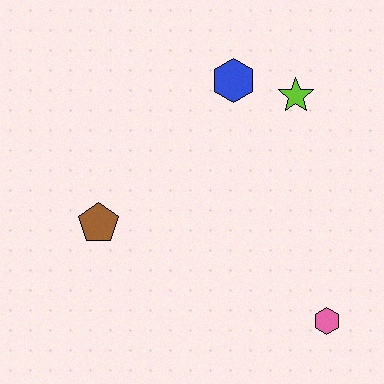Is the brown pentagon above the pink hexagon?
Yes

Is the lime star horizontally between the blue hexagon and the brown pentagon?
No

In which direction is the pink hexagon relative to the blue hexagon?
The pink hexagon is below the blue hexagon.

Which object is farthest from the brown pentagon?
The pink hexagon is farthest from the brown pentagon.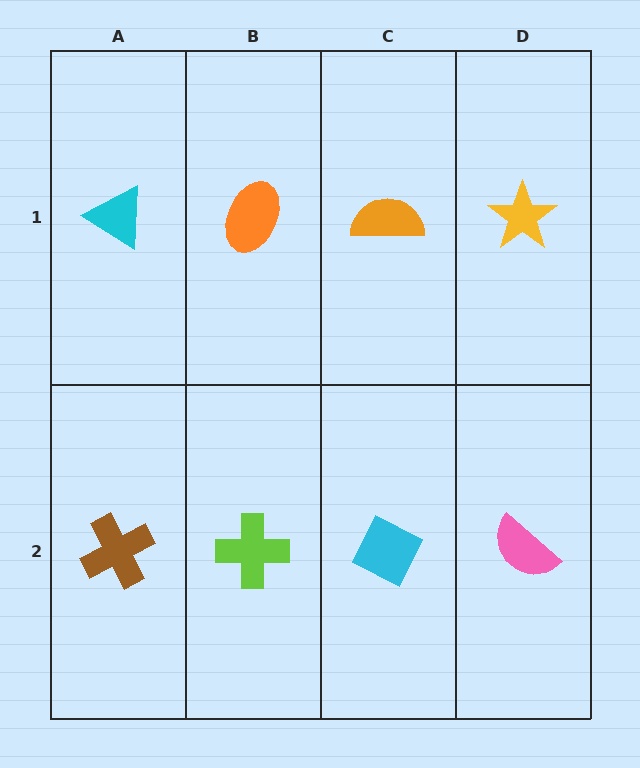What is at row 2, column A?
A brown cross.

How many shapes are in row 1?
4 shapes.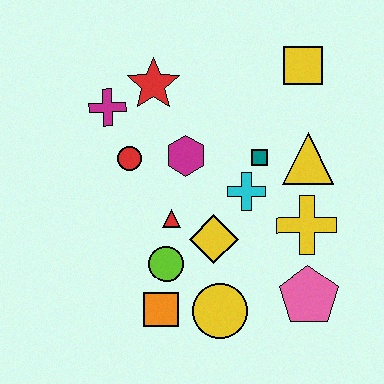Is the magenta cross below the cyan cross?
No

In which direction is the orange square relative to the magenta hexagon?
The orange square is below the magenta hexagon.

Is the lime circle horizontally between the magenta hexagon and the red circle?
Yes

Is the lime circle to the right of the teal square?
No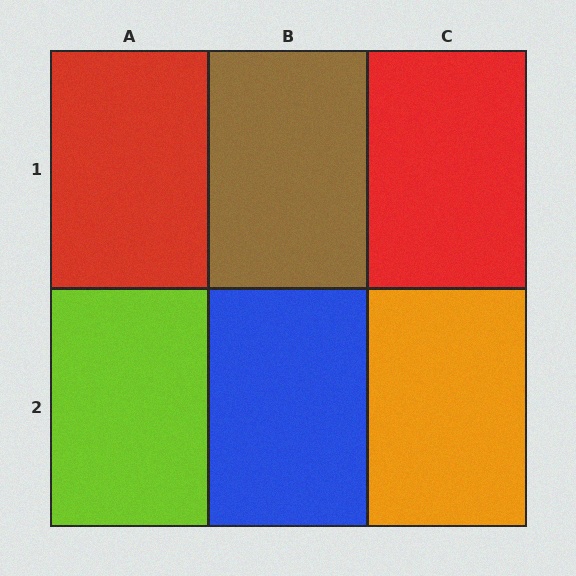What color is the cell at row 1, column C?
Red.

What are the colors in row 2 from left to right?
Lime, blue, orange.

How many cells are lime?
1 cell is lime.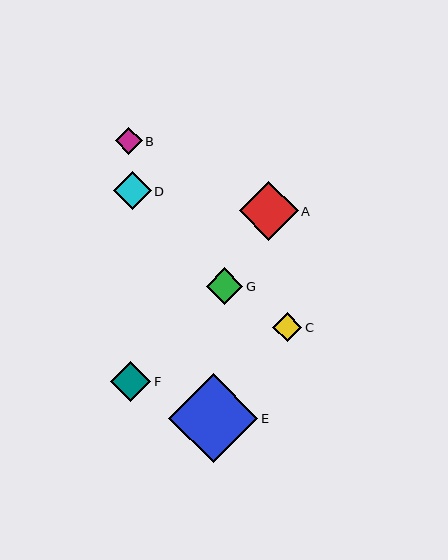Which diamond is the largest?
Diamond E is the largest with a size of approximately 89 pixels.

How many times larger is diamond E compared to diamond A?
Diamond E is approximately 1.5 times the size of diamond A.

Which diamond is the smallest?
Diamond B is the smallest with a size of approximately 27 pixels.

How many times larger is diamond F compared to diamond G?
Diamond F is approximately 1.1 times the size of diamond G.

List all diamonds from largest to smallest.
From largest to smallest: E, A, F, D, G, C, B.